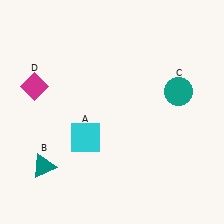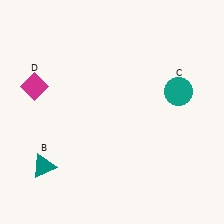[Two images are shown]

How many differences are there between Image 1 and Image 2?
There is 1 difference between the two images.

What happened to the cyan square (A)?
The cyan square (A) was removed in Image 2. It was in the bottom-left area of Image 1.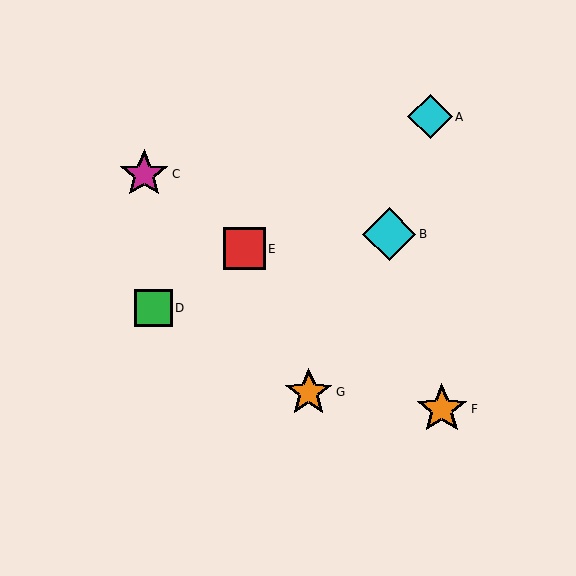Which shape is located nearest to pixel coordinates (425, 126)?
The cyan diamond (labeled A) at (430, 117) is nearest to that location.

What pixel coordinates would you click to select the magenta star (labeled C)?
Click at (144, 174) to select the magenta star C.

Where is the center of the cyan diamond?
The center of the cyan diamond is at (430, 117).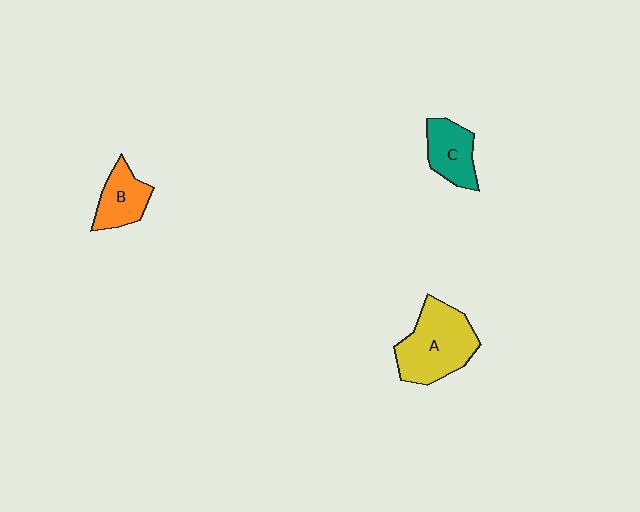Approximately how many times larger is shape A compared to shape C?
Approximately 1.7 times.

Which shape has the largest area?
Shape A (yellow).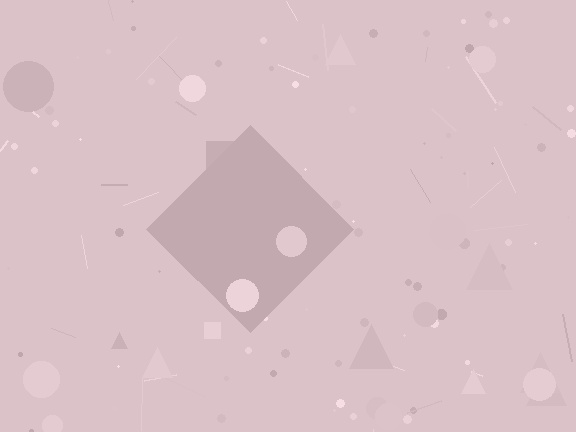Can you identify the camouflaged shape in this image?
The camouflaged shape is a diamond.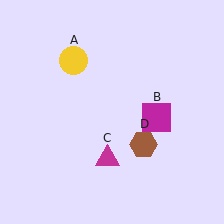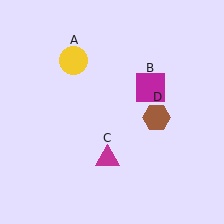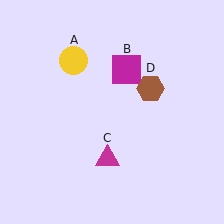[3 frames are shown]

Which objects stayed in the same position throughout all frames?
Yellow circle (object A) and magenta triangle (object C) remained stationary.